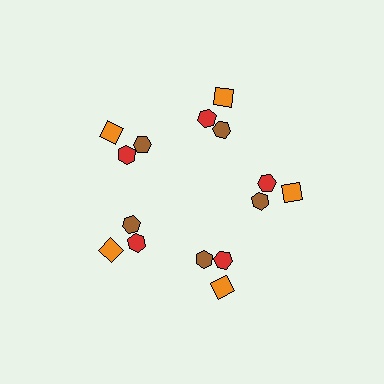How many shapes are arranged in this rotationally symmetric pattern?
There are 15 shapes, arranged in 5 groups of 3.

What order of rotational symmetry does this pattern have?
This pattern has 5-fold rotational symmetry.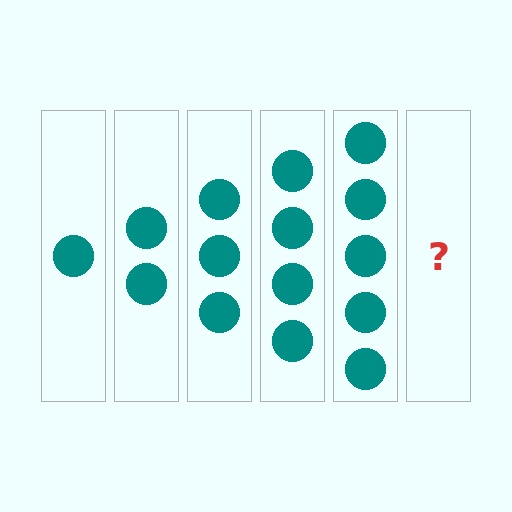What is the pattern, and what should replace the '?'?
The pattern is that each step adds one more circle. The '?' should be 6 circles.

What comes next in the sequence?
The next element should be 6 circles.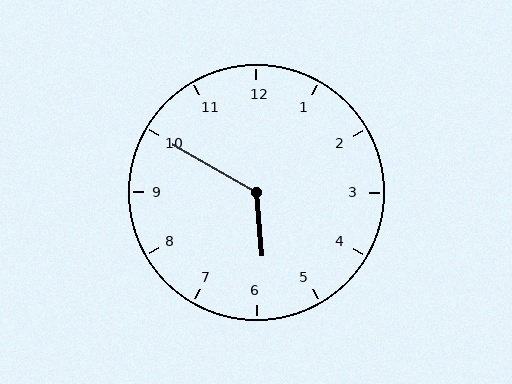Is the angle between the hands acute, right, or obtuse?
It is obtuse.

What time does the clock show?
5:50.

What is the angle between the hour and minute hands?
Approximately 125 degrees.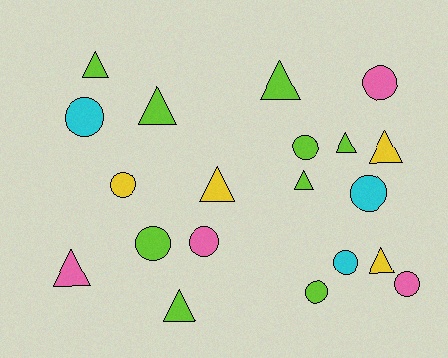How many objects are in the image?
There are 20 objects.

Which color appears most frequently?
Lime, with 9 objects.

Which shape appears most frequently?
Circle, with 10 objects.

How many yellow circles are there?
There is 1 yellow circle.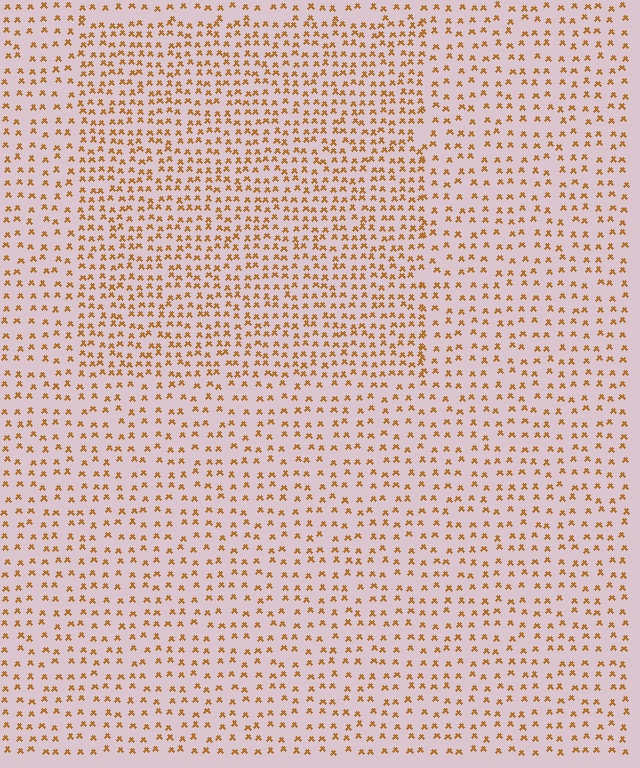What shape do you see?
I see a rectangle.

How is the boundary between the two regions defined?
The boundary is defined by a change in element density (approximately 1.7x ratio). All elements are the same color, size, and shape.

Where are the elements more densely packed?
The elements are more densely packed inside the rectangle boundary.